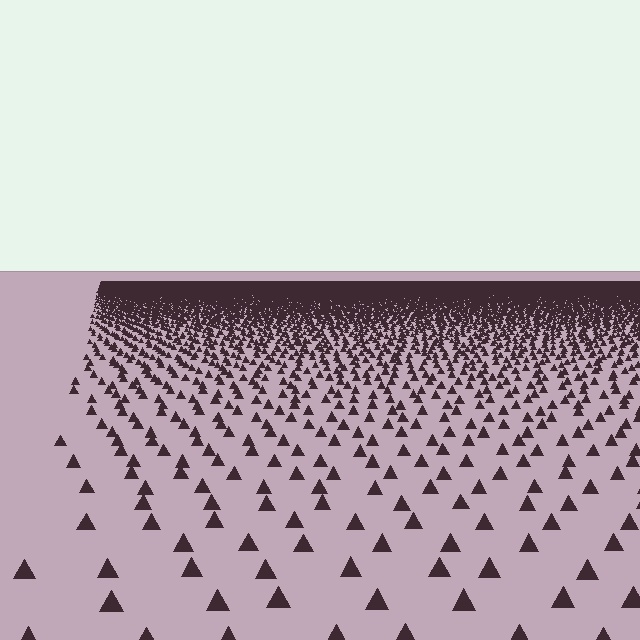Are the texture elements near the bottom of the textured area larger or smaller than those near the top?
Larger. Near the bottom, elements are closer to the viewer and appear at a bigger on-screen size.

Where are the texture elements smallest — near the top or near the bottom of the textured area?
Near the top.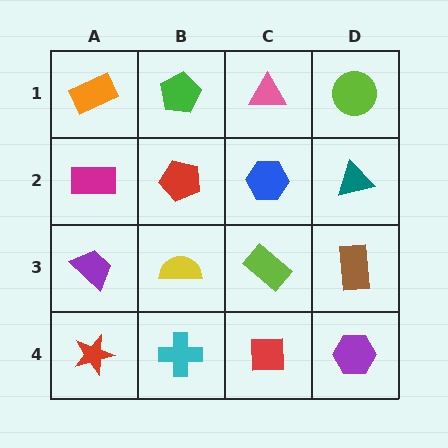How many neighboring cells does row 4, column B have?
3.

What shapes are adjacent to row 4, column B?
A yellow semicircle (row 3, column B), a red star (row 4, column A), a red square (row 4, column C).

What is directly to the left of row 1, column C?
A green pentagon.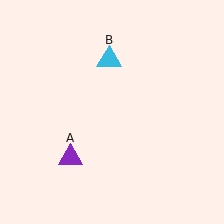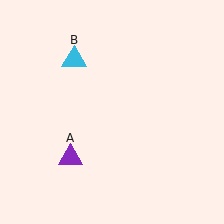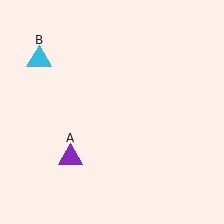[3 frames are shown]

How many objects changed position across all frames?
1 object changed position: cyan triangle (object B).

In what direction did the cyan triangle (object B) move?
The cyan triangle (object B) moved left.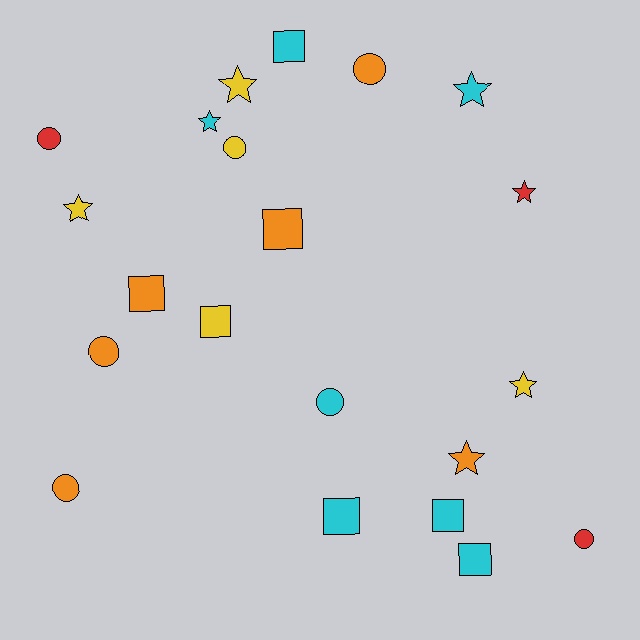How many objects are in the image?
There are 21 objects.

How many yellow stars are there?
There are 3 yellow stars.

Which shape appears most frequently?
Star, with 7 objects.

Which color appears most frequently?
Cyan, with 7 objects.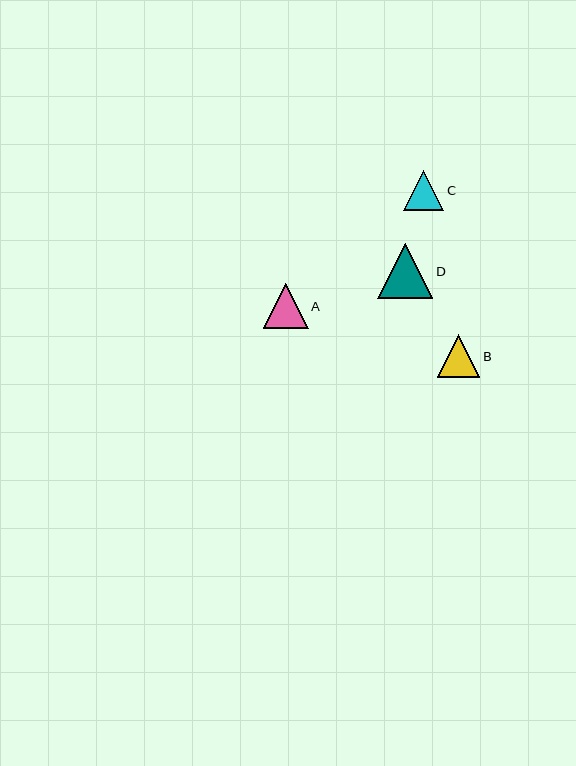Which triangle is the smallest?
Triangle C is the smallest with a size of approximately 41 pixels.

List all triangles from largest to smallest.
From largest to smallest: D, A, B, C.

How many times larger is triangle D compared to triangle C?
Triangle D is approximately 1.3 times the size of triangle C.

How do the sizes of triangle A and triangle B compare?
Triangle A and triangle B are approximately the same size.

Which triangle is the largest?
Triangle D is the largest with a size of approximately 55 pixels.